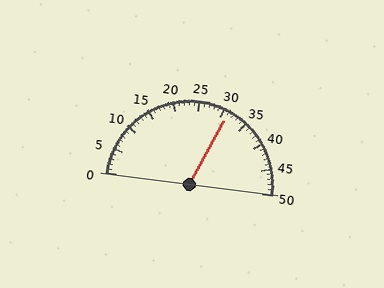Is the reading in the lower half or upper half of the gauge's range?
The reading is in the upper half of the range (0 to 50).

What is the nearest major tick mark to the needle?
The nearest major tick mark is 30.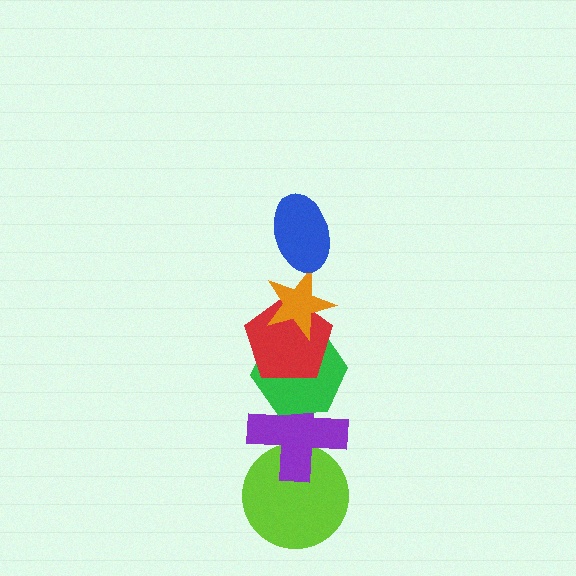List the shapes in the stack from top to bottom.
From top to bottom: the blue ellipse, the orange star, the red pentagon, the green hexagon, the purple cross, the lime circle.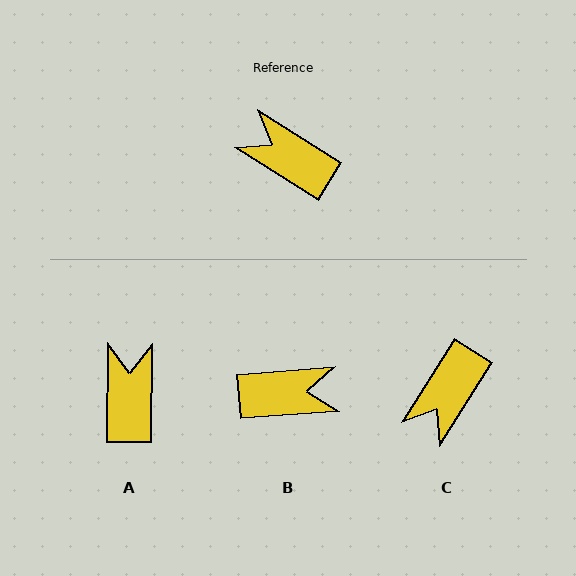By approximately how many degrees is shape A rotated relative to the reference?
Approximately 58 degrees clockwise.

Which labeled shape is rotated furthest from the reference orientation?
B, about 144 degrees away.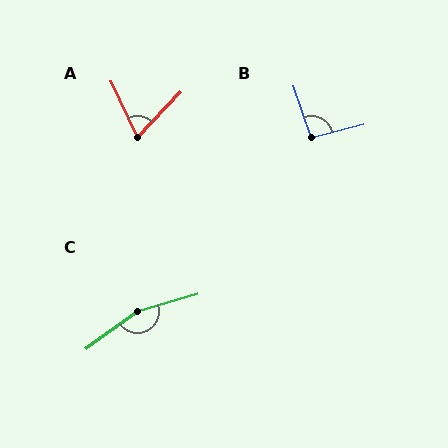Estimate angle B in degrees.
Approximately 94 degrees.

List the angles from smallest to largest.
A (69°), B (94°), C (160°).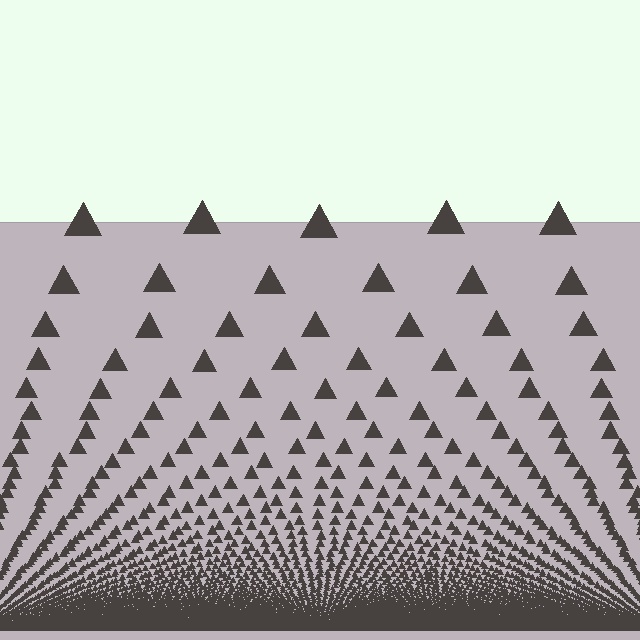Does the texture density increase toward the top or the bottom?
Density increases toward the bottom.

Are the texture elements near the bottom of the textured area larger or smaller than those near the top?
Smaller. The gradient is inverted — elements near the bottom are smaller and denser.